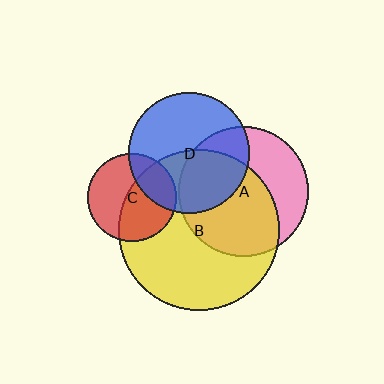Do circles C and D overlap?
Yes.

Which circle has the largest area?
Circle B (yellow).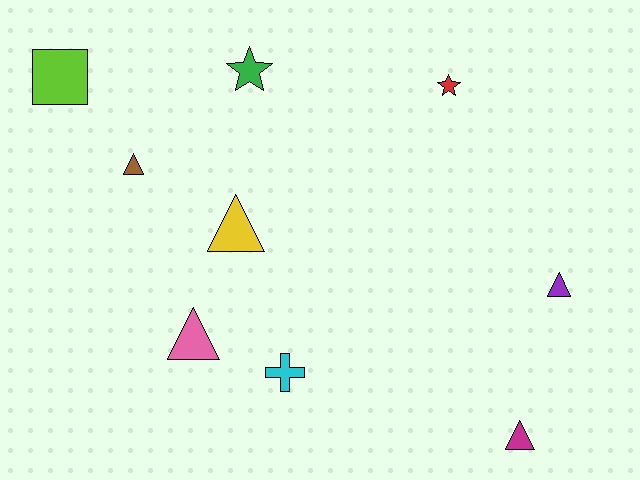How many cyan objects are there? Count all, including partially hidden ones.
There is 1 cyan object.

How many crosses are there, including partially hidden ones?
There is 1 cross.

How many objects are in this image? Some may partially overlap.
There are 9 objects.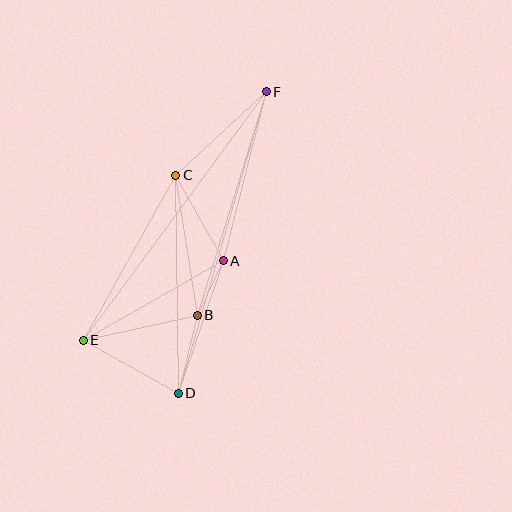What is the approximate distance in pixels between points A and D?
The distance between A and D is approximately 140 pixels.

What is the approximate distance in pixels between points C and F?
The distance between C and F is approximately 123 pixels.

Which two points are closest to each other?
Points A and B are closest to each other.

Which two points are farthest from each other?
Points D and F are farthest from each other.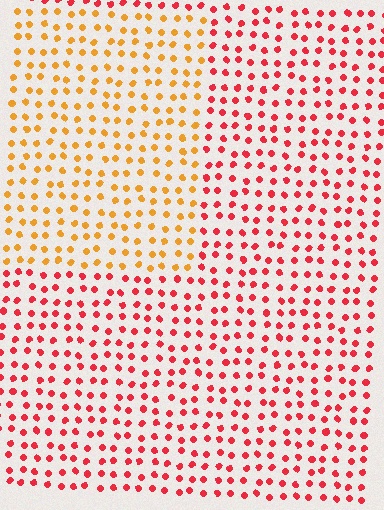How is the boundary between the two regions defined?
The boundary is defined purely by a slight shift in hue (about 43 degrees). Spacing, size, and orientation are identical on both sides.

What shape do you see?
I see a rectangle.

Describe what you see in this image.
The image is filled with small red elements in a uniform arrangement. A rectangle-shaped region is visible where the elements are tinted to a slightly different hue, forming a subtle color boundary.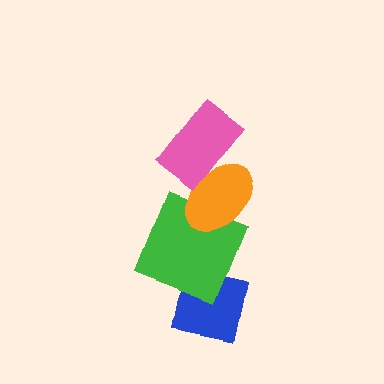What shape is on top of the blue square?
The green square is on top of the blue square.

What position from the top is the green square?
The green square is 3rd from the top.